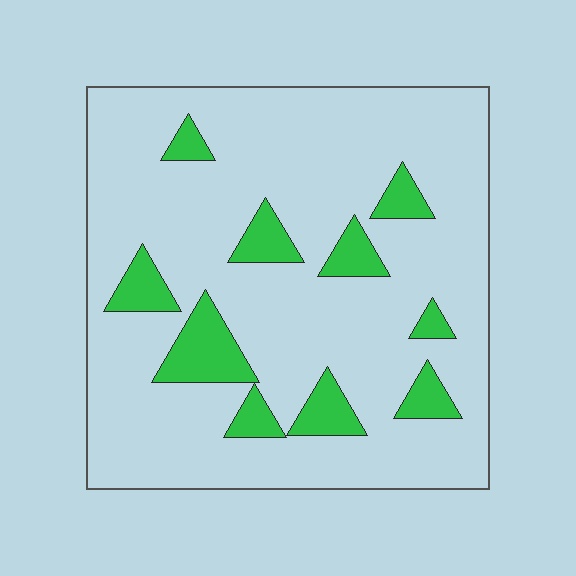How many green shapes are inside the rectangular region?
10.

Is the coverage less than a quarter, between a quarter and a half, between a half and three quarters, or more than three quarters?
Less than a quarter.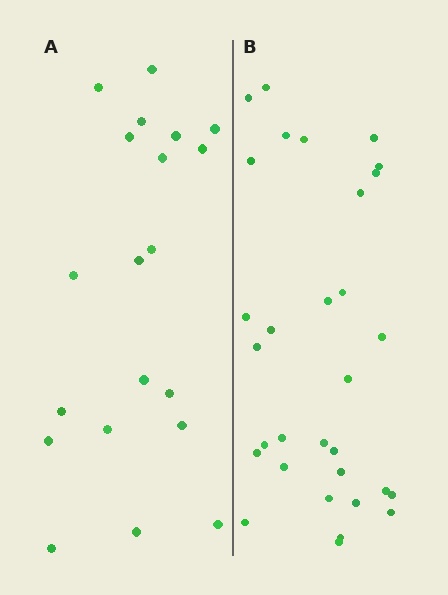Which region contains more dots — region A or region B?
Region B (the right region) has more dots.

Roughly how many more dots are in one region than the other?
Region B has roughly 12 or so more dots than region A.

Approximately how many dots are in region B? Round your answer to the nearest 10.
About 30 dots. (The exact count is 31, which rounds to 30.)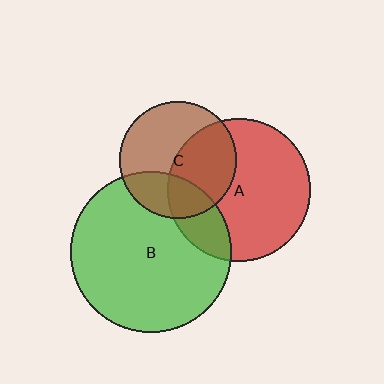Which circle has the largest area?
Circle B (green).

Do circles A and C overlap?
Yes.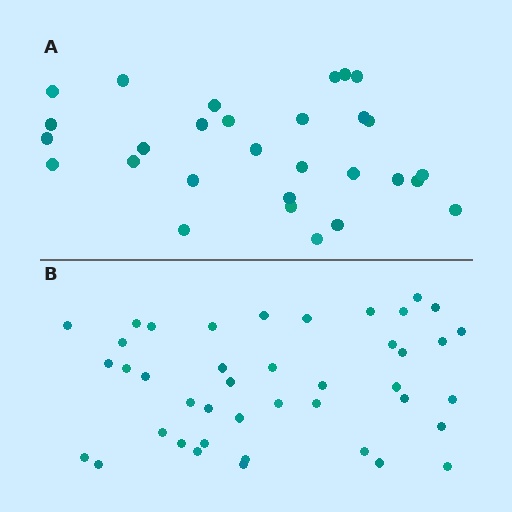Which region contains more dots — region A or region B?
Region B (the bottom region) has more dots.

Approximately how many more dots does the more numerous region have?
Region B has approximately 15 more dots than region A.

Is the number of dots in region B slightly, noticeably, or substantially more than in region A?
Region B has noticeably more, but not dramatically so. The ratio is roughly 1.4 to 1.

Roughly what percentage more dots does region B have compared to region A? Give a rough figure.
About 45% more.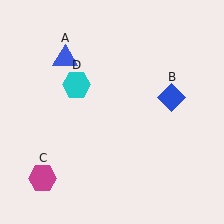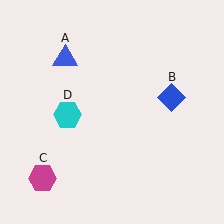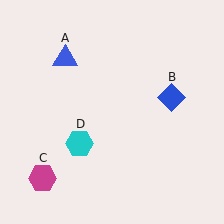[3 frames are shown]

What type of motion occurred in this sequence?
The cyan hexagon (object D) rotated counterclockwise around the center of the scene.